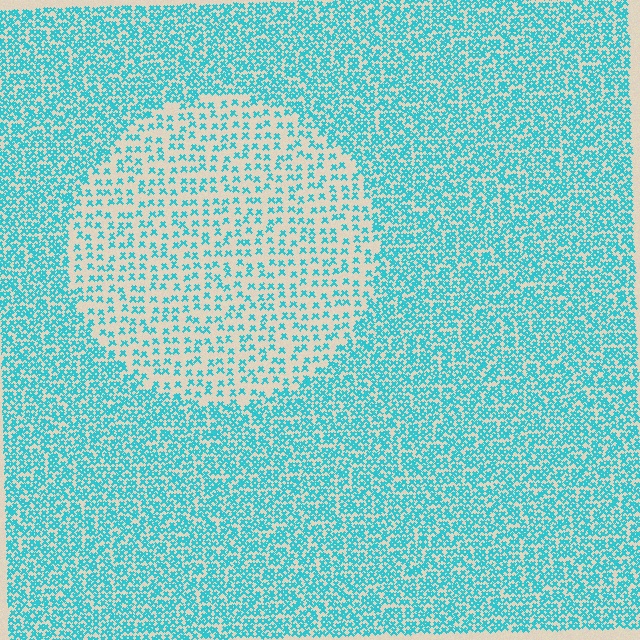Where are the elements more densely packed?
The elements are more densely packed outside the circle boundary.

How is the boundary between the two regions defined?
The boundary is defined by a change in element density (approximately 2.3x ratio). All elements are the same color, size, and shape.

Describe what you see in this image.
The image contains small cyan elements arranged at two different densities. A circle-shaped region is visible where the elements are less densely packed than the surrounding area.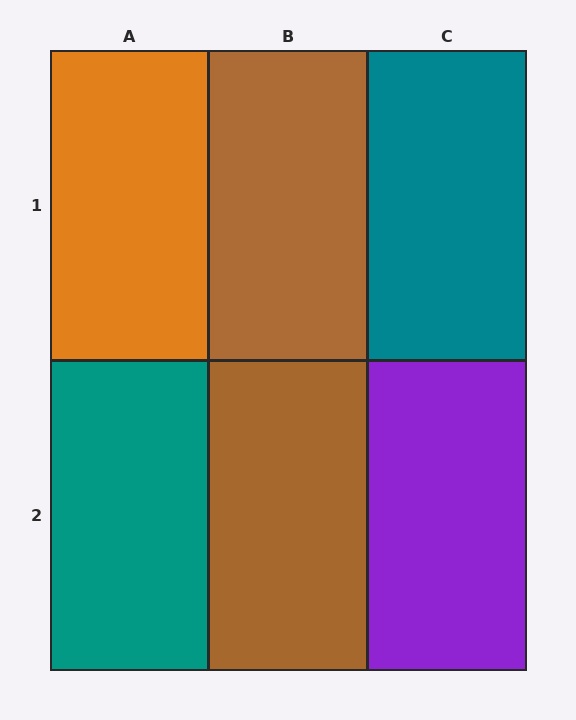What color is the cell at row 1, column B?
Brown.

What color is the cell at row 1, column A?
Orange.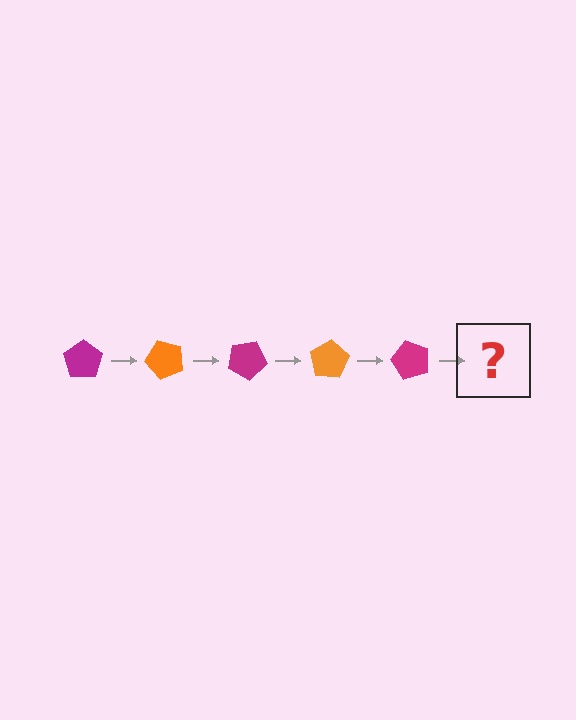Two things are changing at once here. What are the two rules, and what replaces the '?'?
The two rules are that it rotates 50 degrees each step and the color cycles through magenta and orange. The '?' should be an orange pentagon, rotated 250 degrees from the start.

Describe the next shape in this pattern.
It should be an orange pentagon, rotated 250 degrees from the start.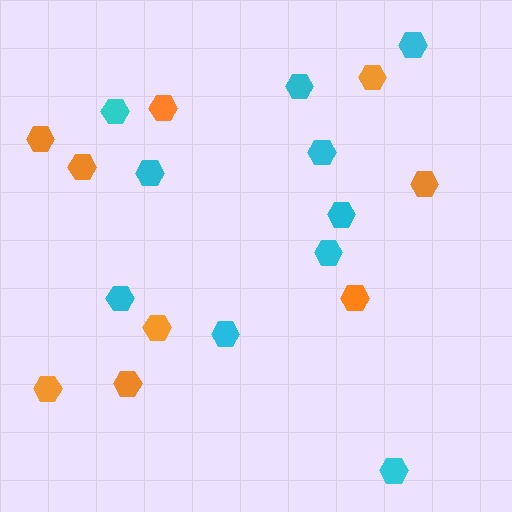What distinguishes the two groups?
There are 2 groups: one group of orange hexagons (9) and one group of cyan hexagons (10).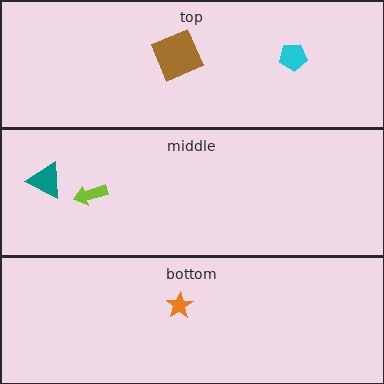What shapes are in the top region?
The cyan pentagon, the brown square.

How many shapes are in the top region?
2.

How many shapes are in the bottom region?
1.